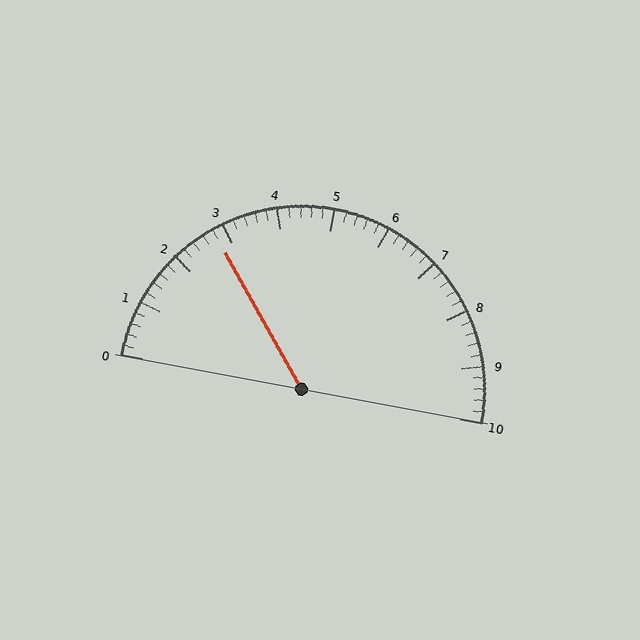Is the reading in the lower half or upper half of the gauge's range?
The reading is in the lower half of the range (0 to 10).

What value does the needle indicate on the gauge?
The needle indicates approximately 2.8.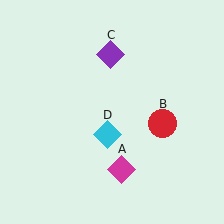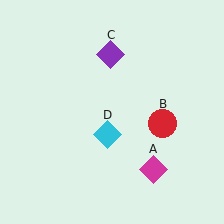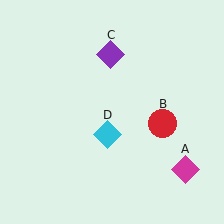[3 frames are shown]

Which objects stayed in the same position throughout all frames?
Red circle (object B) and purple diamond (object C) and cyan diamond (object D) remained stationary.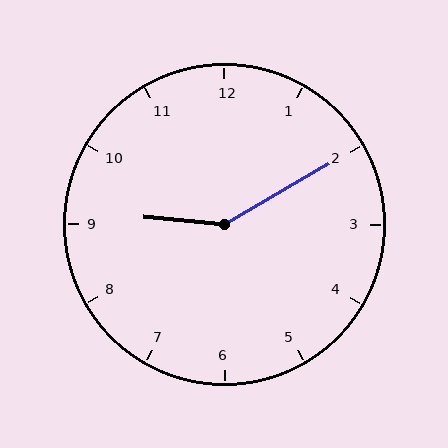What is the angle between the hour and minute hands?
Approximately 145 degrees.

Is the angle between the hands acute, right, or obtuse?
It is obtuse.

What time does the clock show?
9:10.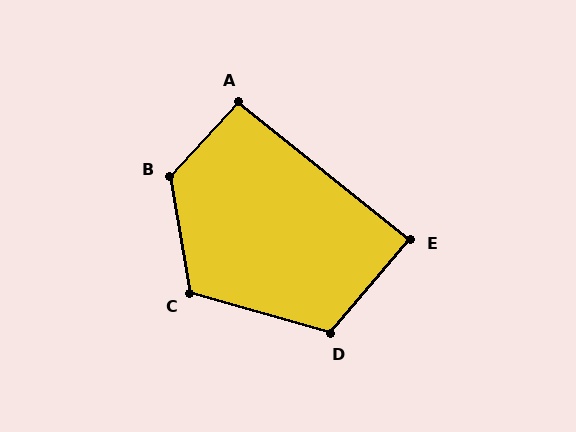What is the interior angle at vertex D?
Approximately 115 degrees (obtuse).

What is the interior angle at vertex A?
Approximately 94 degrees (approximately right).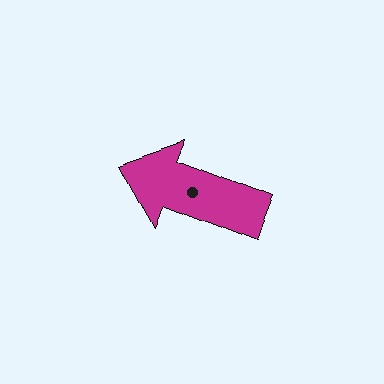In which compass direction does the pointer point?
West.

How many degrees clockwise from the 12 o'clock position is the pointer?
Approximately 291 degrees.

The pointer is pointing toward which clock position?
Roughly 10 o'clock.